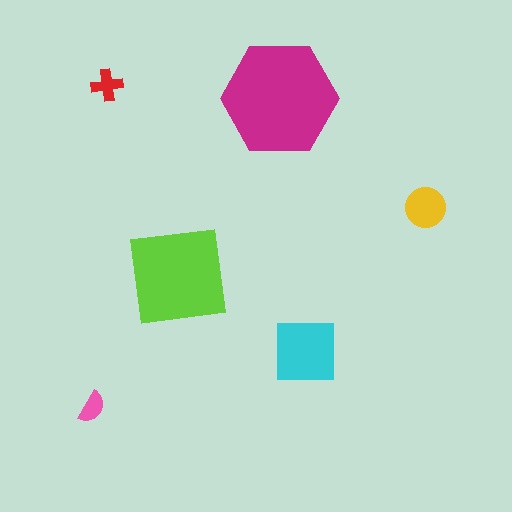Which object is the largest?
The magenta hexagon.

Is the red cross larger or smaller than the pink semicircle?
Larger.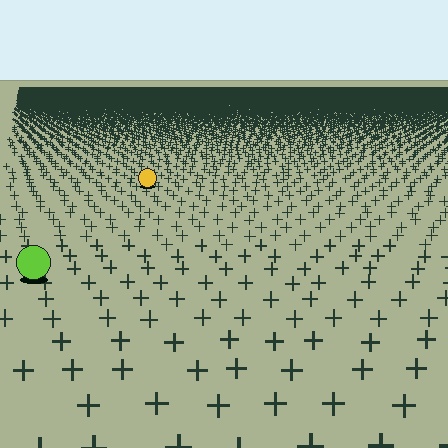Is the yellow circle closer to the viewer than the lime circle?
No. The lime circle is closer — you can tell from the texture gradient: the ground texture is coarser near it.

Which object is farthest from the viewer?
The yellow circle is farthest from the viewer. It appears smaller and the ground texture around it is denser.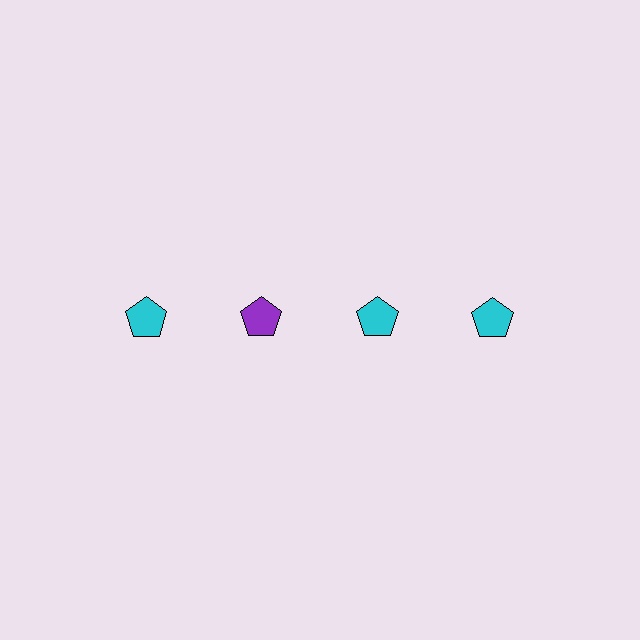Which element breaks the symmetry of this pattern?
The purple pentagon in the top row, second from left column breaks the symmetry. All other shapes are cyan pentagons.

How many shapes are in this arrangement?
There are 4 shapes arranged in a grid pattern.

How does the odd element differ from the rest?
It has a different color: purple instead of cyan.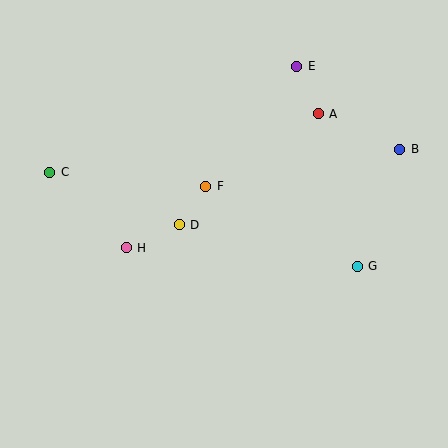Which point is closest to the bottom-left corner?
Point H is closest to the bottom-left corner.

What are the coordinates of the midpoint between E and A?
The midpoint between E and A is at (308, 90).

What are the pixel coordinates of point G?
Point G is at (357, 266).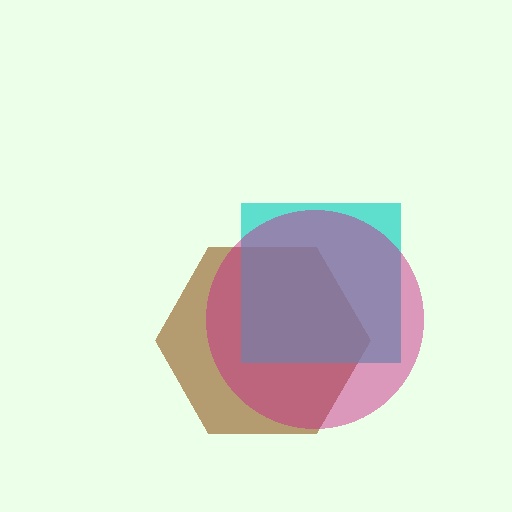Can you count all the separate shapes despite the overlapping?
Yes, there are 3 separate shapes.